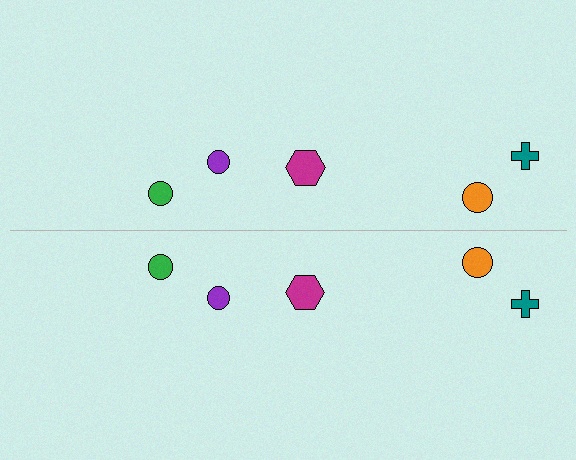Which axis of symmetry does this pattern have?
The pattern has a horizontal axis of symmetry running through the center of the image.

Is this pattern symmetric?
Yes, this pattern has bilateral (reflection) symmetry.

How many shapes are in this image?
There are 10 shapes in this image.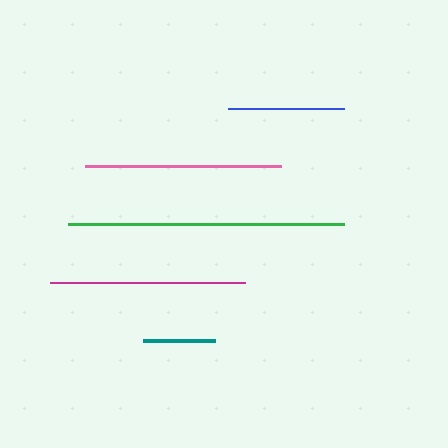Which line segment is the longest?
The green line is the longest at approximately 276 pixels.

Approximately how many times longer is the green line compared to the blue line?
The green line is approximately 2.4 times the length of the blue line.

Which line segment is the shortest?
The teal line is the shortest at approximately 73 pixels.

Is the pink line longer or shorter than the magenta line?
The pink line is longer than the magenta line.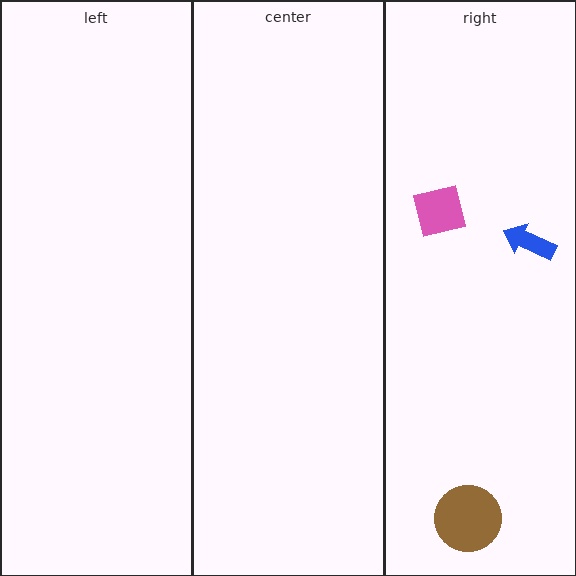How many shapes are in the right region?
3.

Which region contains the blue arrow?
The right region.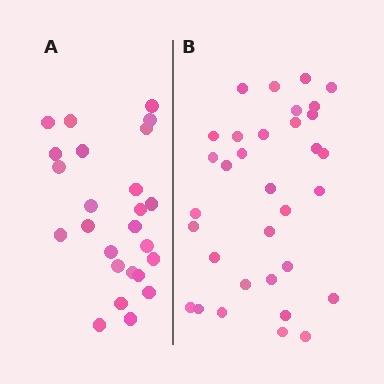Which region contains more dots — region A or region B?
Region B (the right region) has more dots.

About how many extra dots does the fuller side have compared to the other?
Region B has roughly 8 or so more dots than region A.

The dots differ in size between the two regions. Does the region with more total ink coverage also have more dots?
No. Region A has more total ink coverage because its dots are larger, but region B actually contains more individual dots. Total area can be misleading — the number of items is what matters here.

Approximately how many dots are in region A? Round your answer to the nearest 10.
About 20 dots. (The exact count is 25, which rounds to 20.)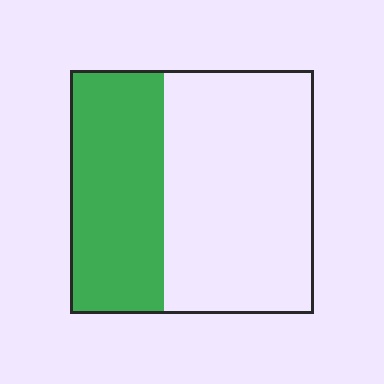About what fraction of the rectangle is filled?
About three eighths (3/8).